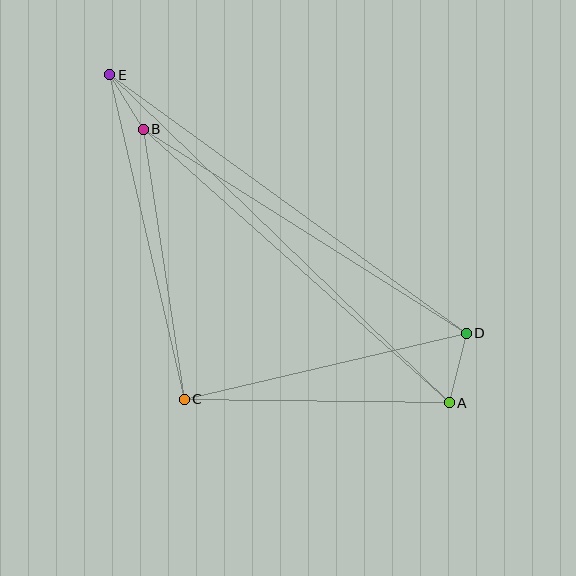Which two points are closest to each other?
Points B and E are closest to each other.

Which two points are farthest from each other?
Points A and E are farthest from each other.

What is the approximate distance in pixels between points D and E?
The distance between D and E is approximately 440 pixels.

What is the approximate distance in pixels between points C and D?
The distance between C and D is approximately 290 pixels.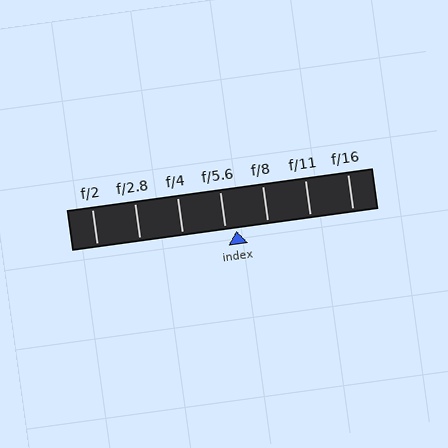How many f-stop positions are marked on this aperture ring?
There are 7 f-stop positions marked.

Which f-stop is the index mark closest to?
The index mark is closest to f/5.6.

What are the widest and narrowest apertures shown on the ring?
The widest aperture shown is f/2 and the narrowest is f/16.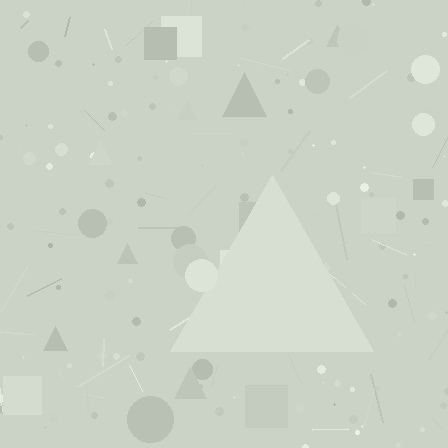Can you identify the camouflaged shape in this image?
The camouflaged shape is a triangle.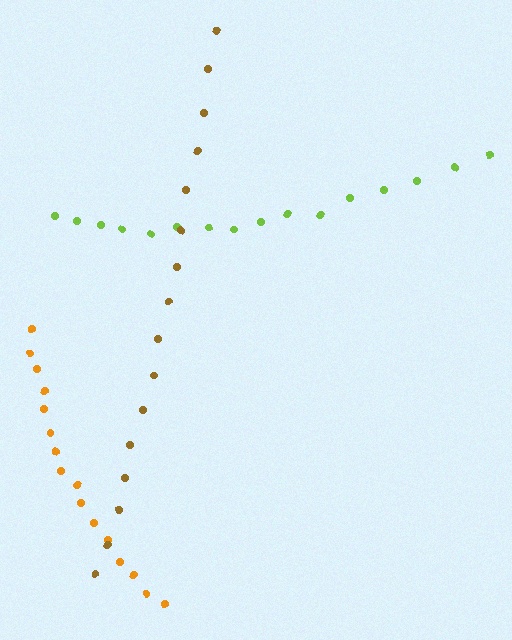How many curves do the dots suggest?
There are 3 distinct paths.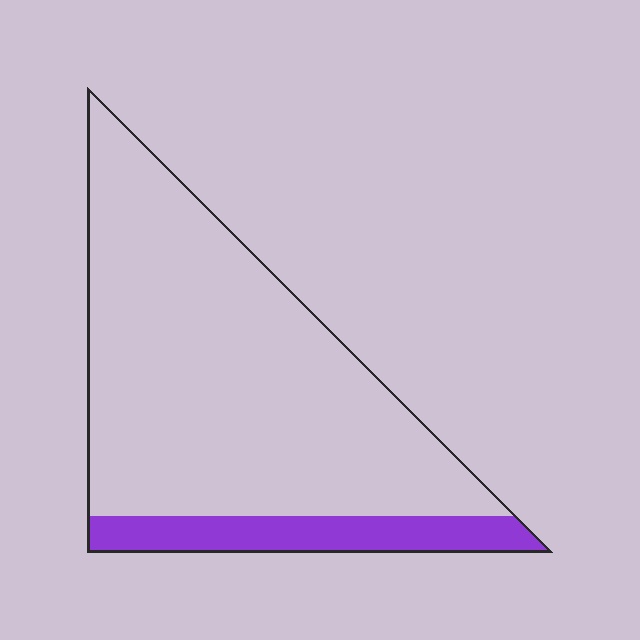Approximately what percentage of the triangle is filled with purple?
Approximately 15%.